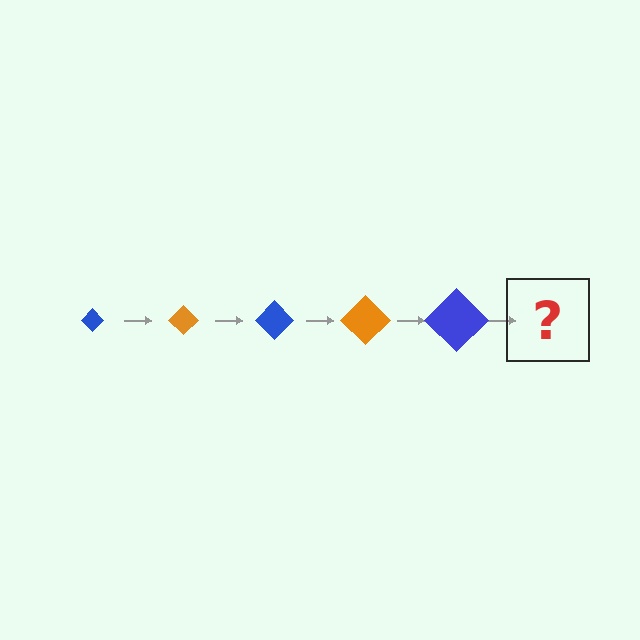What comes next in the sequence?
The next element should be an orange diamond, larger than the previous one.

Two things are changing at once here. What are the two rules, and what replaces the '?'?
The two rules are that the diamond grows larger each step and the color cycles through blue and orange. The '?' should be an orange diamond, larger than the previous one.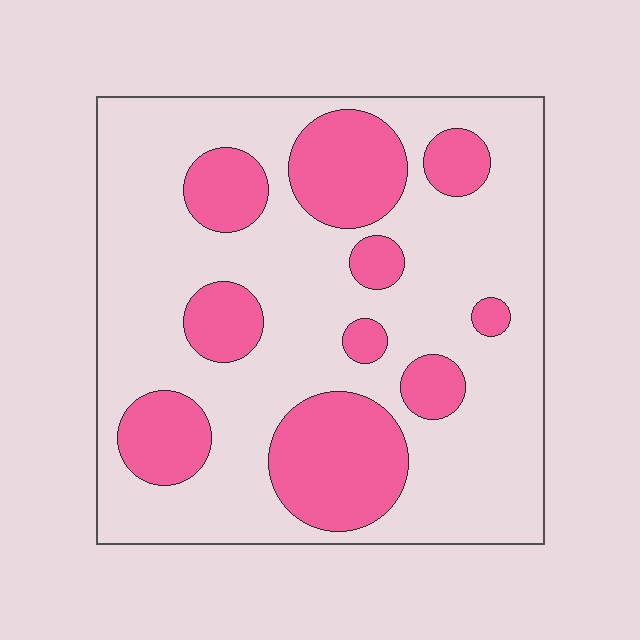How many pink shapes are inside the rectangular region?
10.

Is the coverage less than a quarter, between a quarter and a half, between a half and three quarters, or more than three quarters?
Between a quarter and a half.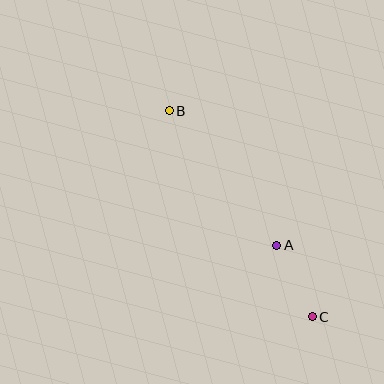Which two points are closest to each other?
Points A and C are closest to each other.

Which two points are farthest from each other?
Points B and C are farthest from each other.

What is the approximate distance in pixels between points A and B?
The distance between A and B is approximately 172 pixels.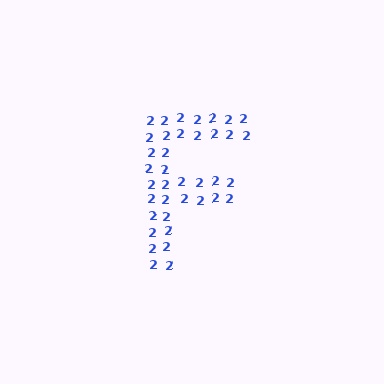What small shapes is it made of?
It is made of small digit 2's.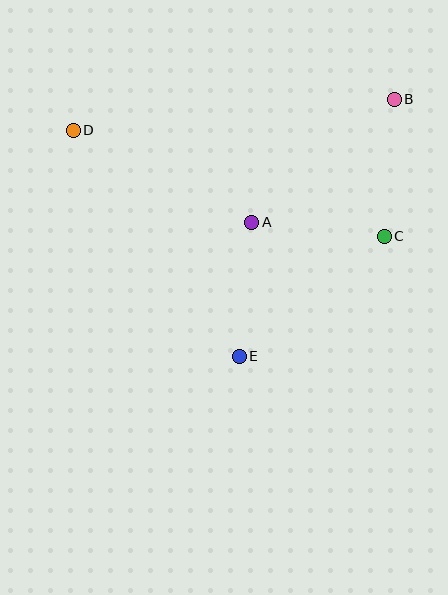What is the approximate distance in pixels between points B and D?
The distance between B and D is approximately 322 pixels.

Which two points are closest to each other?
Points A and C are closest to each other.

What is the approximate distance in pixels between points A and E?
The distance between A and E is approximately 135 pixels.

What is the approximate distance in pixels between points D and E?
The distance between D and E is approximately 281 pixels.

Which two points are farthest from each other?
Points C and D are farthest from each other.